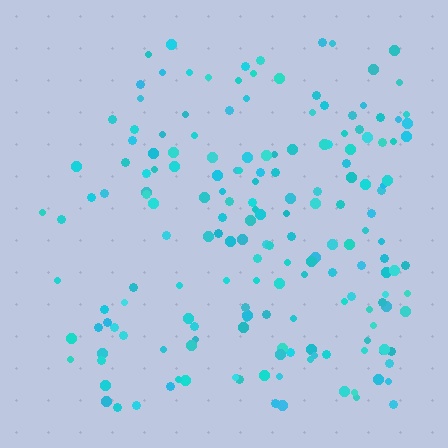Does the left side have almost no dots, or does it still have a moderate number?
Still a moderate number, just noticeably fewer than the right.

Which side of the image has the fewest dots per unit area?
The left.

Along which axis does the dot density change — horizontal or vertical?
Horizontal.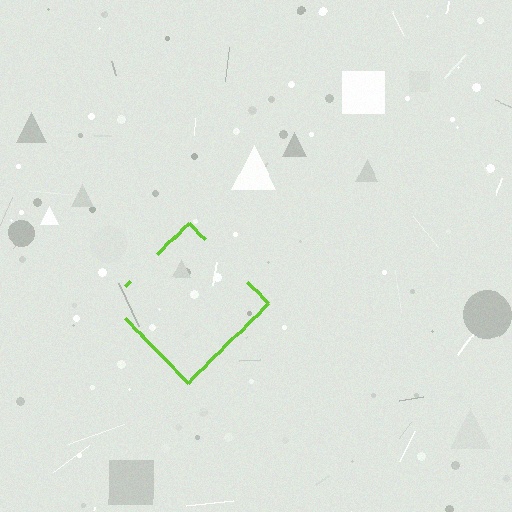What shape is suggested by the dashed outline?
The dashed outline suggests a diamond.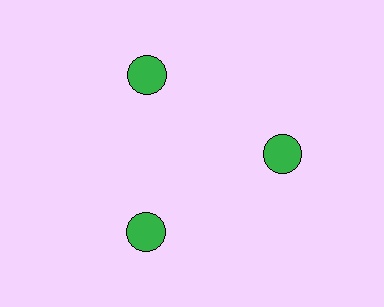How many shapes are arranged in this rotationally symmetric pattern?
There are 3 shapes, arranged in 3 groups of 1.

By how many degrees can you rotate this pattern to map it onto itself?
The pattern maps onto itself every 120 degrees of rotation.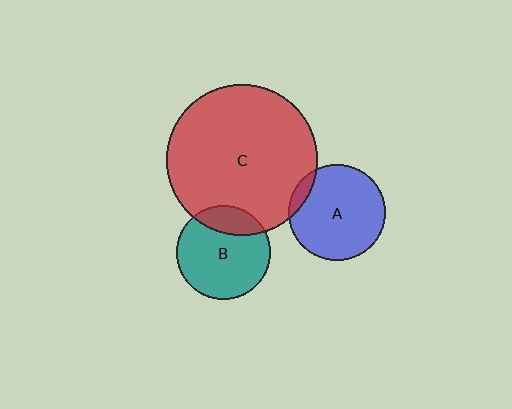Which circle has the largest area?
Circle C (red).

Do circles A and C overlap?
Yes.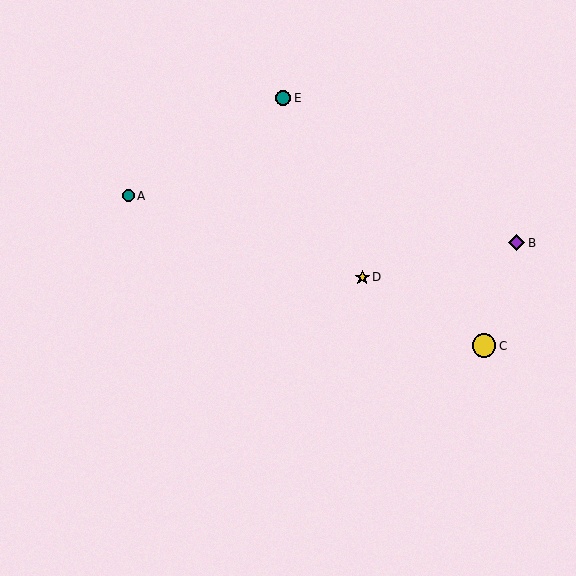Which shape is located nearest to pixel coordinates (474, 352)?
The yellow circle (labeled C) at (484, 346) is nearest to that location.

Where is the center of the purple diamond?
The center of the purple diamond is at (516, 243).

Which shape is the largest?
The yellow circle (labeled C) is the largest.